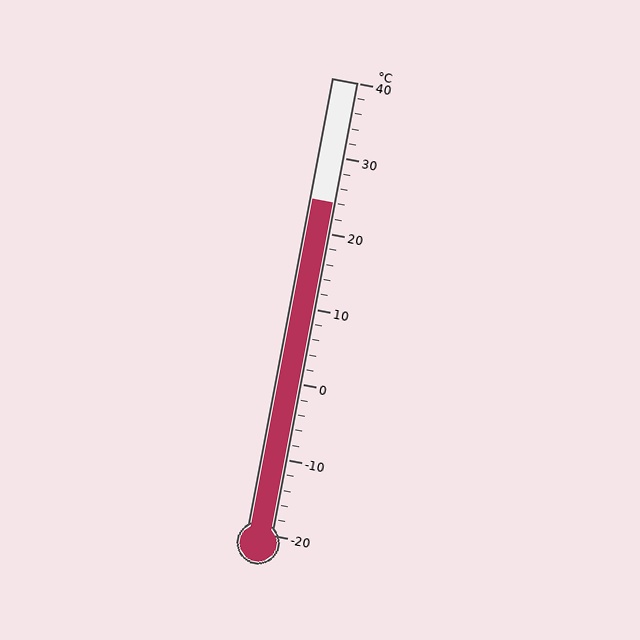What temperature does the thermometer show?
The thermometer shows approximately 24°C.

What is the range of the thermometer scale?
The thermometer scale ranges from -20°C to 40°C.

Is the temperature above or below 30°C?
The temperature is below 30°C.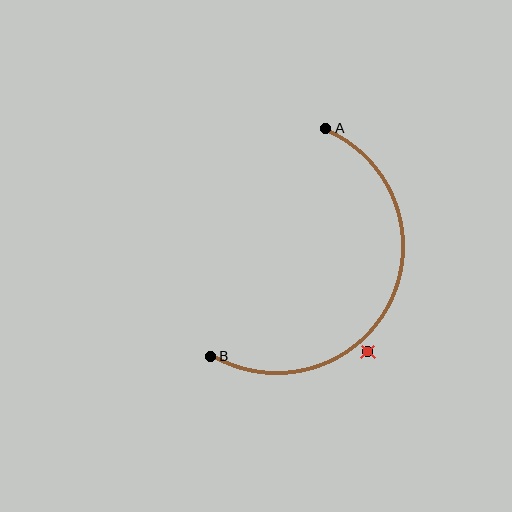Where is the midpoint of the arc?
The arc midpoint is the point on the curve farthest from the straight line joining A and B. It sits to the right of that line.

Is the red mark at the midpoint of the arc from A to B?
No — the red mark does not lie on the arc at all. It sits slightly outside the curve.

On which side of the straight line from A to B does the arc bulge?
The arc bulges to the right of the straight line connecting A and B.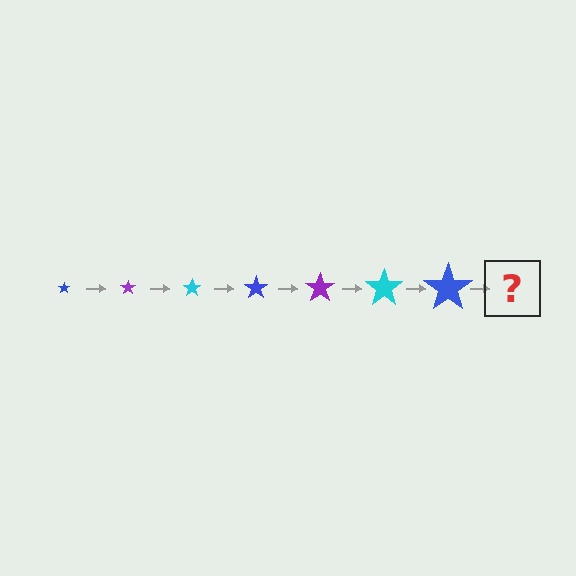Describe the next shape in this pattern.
It should be a purple star, larger than the previous one.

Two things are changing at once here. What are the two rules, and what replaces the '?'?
The two rules are that the star grows larger each step and the color cycles through blue, purple, and cyan. The '?' should be a purple star, larger than the previous one.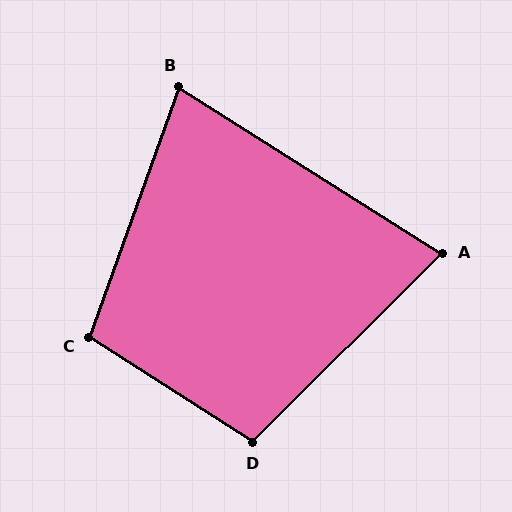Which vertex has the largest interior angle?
C, at approximately 103 degrees.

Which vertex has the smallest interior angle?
A, at approximately 77 degrees.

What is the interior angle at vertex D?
Approximately 103 degrees (obtuse).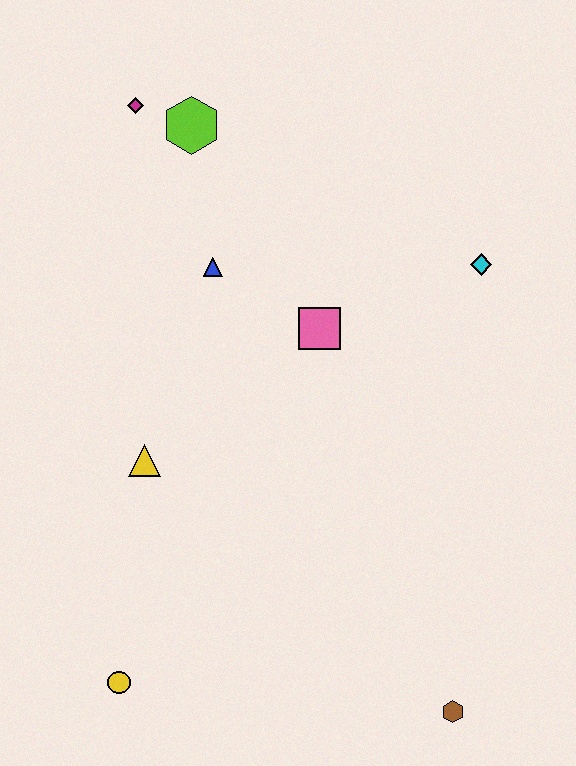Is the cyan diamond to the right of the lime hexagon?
Yes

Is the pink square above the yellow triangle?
Yes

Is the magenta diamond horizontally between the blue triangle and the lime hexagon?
No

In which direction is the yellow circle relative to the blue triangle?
The yellow circle is below the blue triangle.